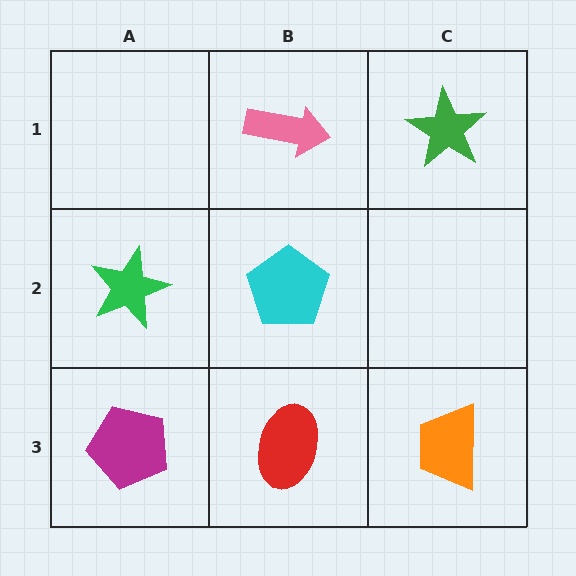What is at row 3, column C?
An orange trapezoid.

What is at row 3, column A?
A magenta pentagon.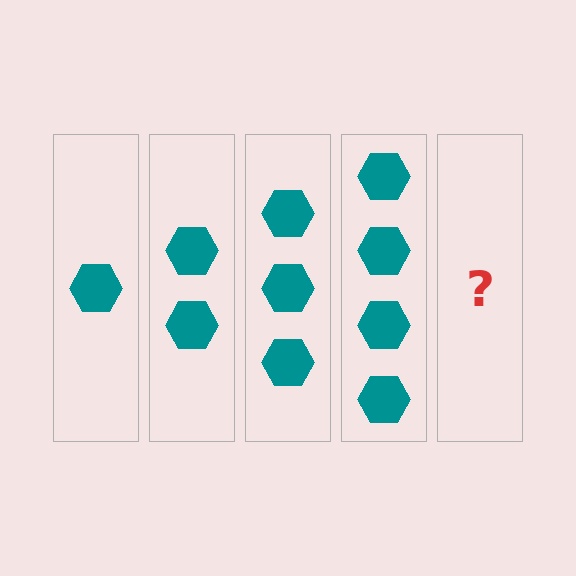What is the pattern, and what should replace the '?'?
The pattern is that each step adds one more hexagon. The '?' should be 5 hexagons.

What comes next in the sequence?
The next element should be 5 hexagons.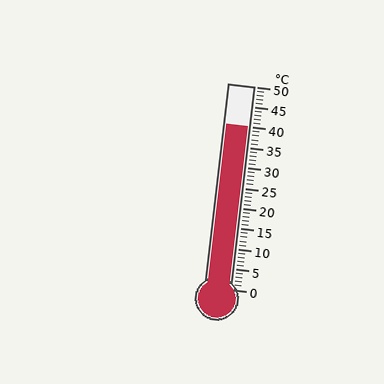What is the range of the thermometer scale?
The thermometer scale ranges from 0°C to 50°C.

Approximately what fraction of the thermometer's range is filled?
The thermometer is filled to approximately 80% of its range.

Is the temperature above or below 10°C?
The temperature is above 10°C.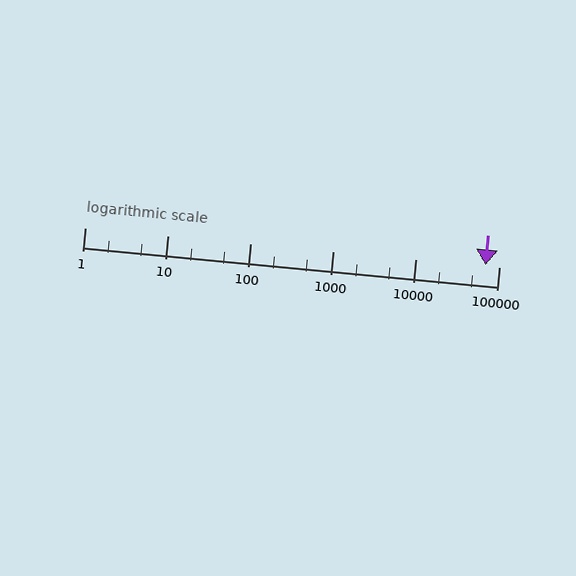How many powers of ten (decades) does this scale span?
The scale spans 5 decades, from 1 to 100000.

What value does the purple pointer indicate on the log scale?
The pointer indicates approximately 69000.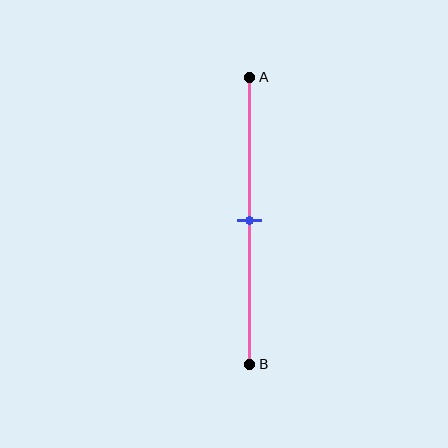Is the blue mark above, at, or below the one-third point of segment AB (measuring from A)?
The blue mark is below the one-third point of segment AB.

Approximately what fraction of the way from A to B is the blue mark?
The blue mark is approximately 50% of the way from A to B.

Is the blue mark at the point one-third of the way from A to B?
No, the mark is at about 50% from A, not at the 33% one-third point.